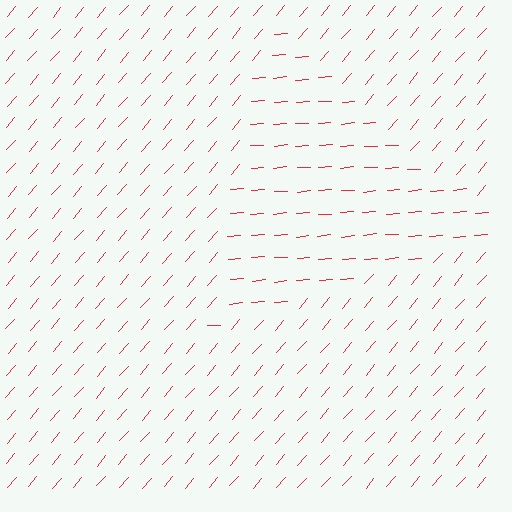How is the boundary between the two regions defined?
The boundary is defined purely by a change in line orientation (approximately 45 degrees difference). All lines are the same color and thickness.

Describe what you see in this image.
The image is filled with small red line segments. A triangle region in the image has lines oriented differently from the surrounding lines, creating a visible texture boundary.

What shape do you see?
I see a triangle.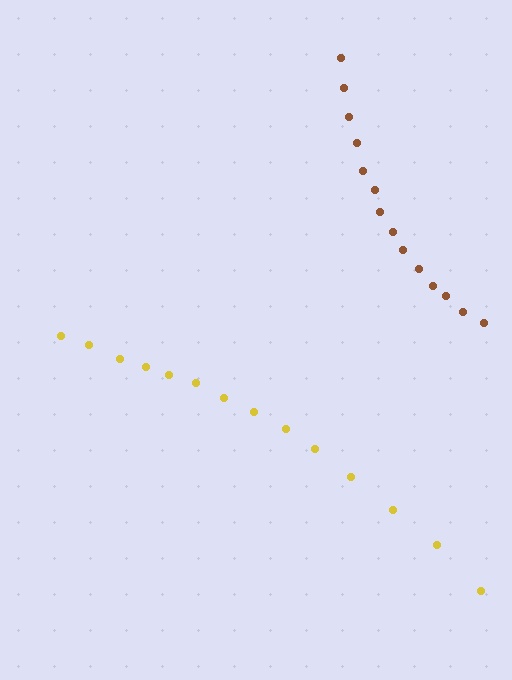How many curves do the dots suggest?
There are 2 distinct paths.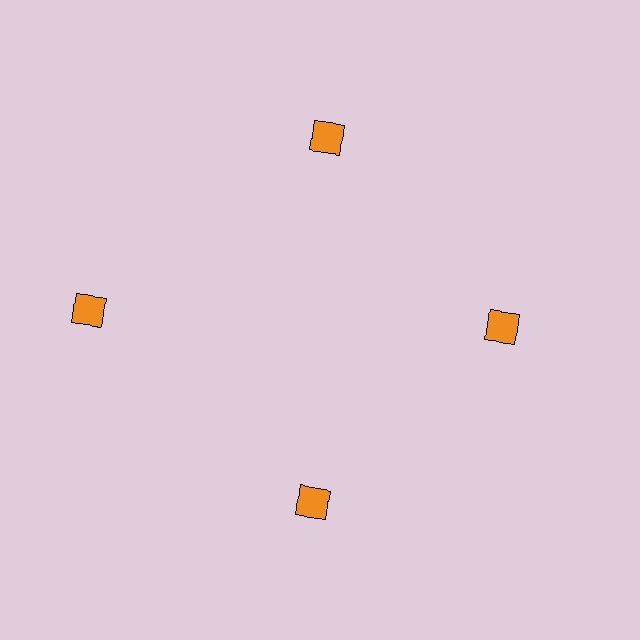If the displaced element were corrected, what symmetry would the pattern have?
It would have 4-fold rotational symmetry — the pattern would map onto itself every 90 degrees.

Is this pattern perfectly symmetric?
No. The 4 orange squares are arranged in a ring, but one element near the 9 o'clock position is pushed outward from the center, breaking the 4-fold rotational symmetry.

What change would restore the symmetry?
The symmetry would be restored by moving it inward, back onto the ring so that all 4 squares sit at equal angles and equal distance from the center.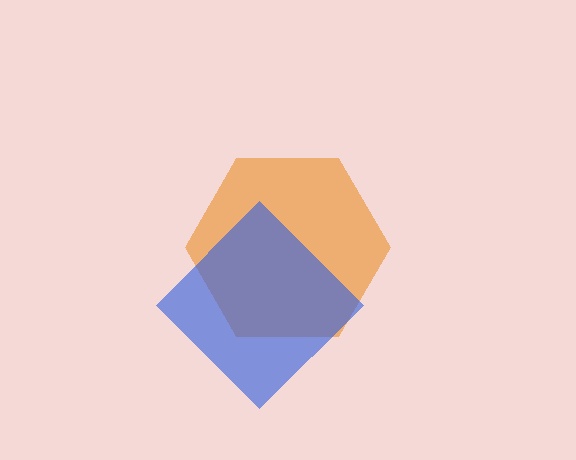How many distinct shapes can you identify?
There are 2 distinct shapes: an orange hexagon, a blue diamond.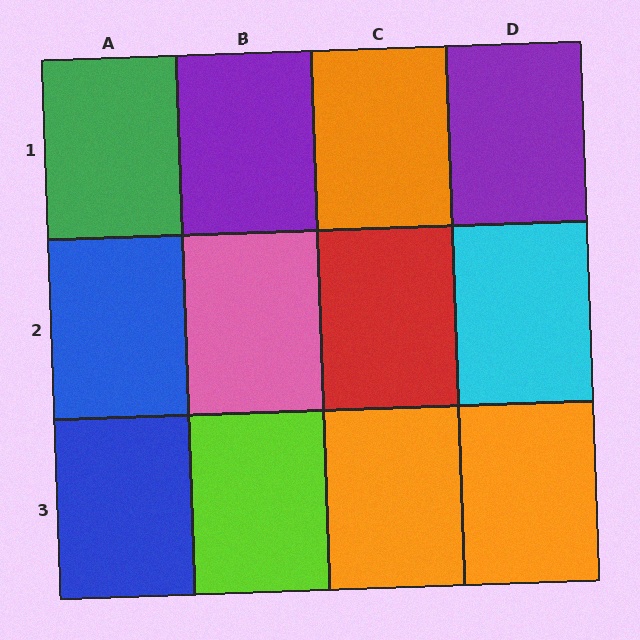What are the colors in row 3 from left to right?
Blue, lime, orange, orange.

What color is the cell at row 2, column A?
Blue.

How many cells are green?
1 cell is green.